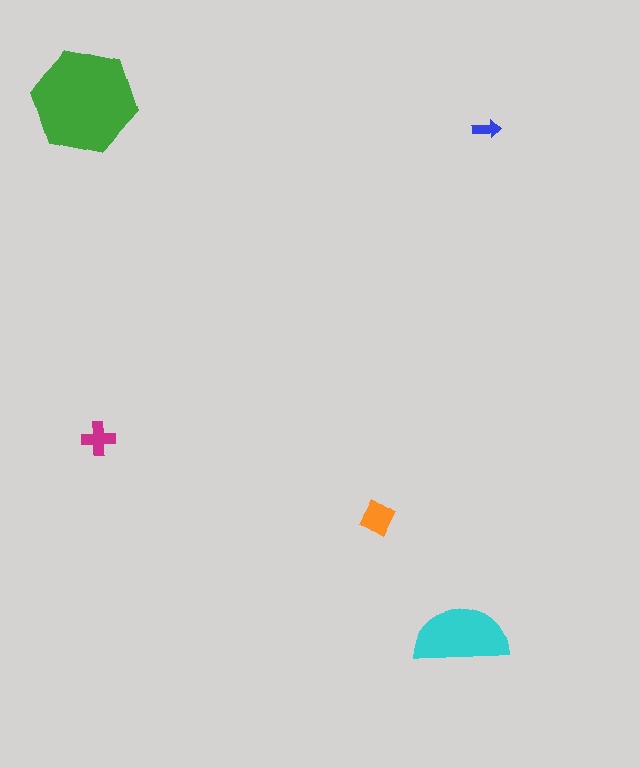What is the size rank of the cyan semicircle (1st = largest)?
2nd.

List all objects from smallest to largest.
The blue arrow, the magenta cross, the orange diamond, the cyan semicircle, the green hexagon.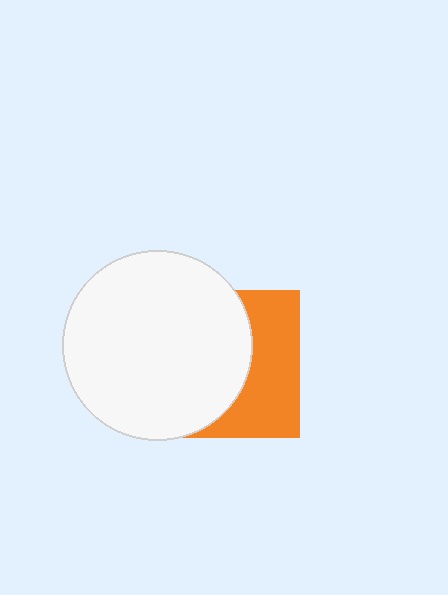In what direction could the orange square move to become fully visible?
The orange square could move right. That would shift it out from behind the white circle entirely.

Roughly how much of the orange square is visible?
A small part of it is visible (roughly 41%).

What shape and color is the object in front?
The object in front is a white circle.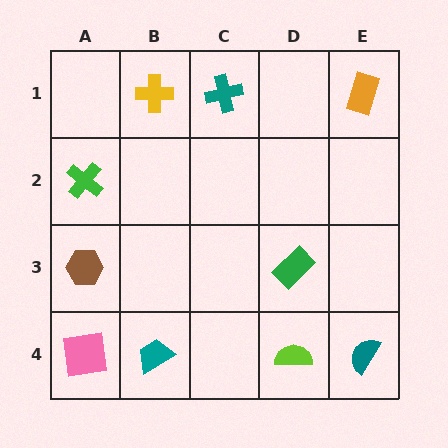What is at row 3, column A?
A brown hexagon.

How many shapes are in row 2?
1 shape.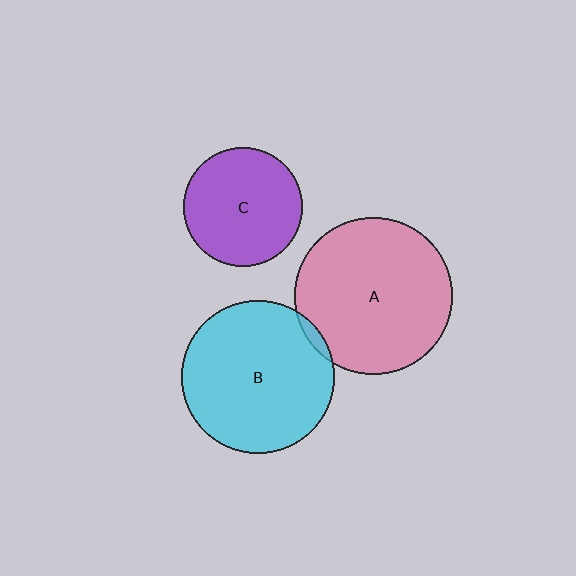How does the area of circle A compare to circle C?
Approximately 1.8 times.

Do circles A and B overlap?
Yes.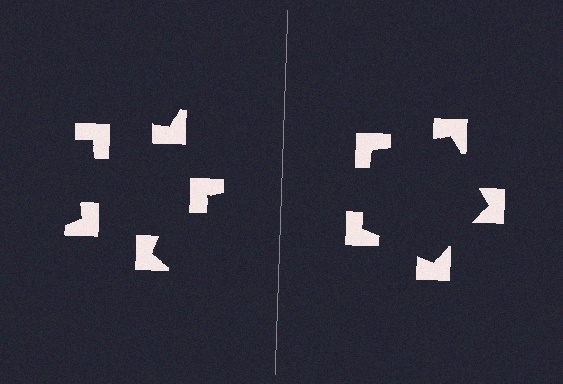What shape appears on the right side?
An illusory pentagon.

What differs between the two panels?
The notched squares are positioned identically on both sides; only the wedge orientations differ. On the right they align to a pentagon; on the left they are misaligned.